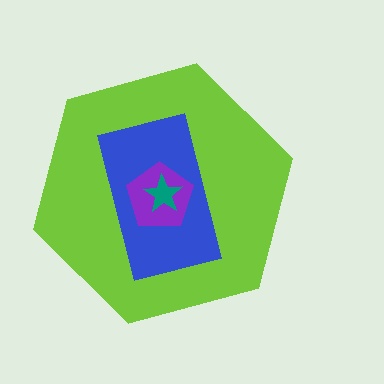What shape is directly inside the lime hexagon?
The blue rectangle.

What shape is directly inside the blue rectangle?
The purple pentagon.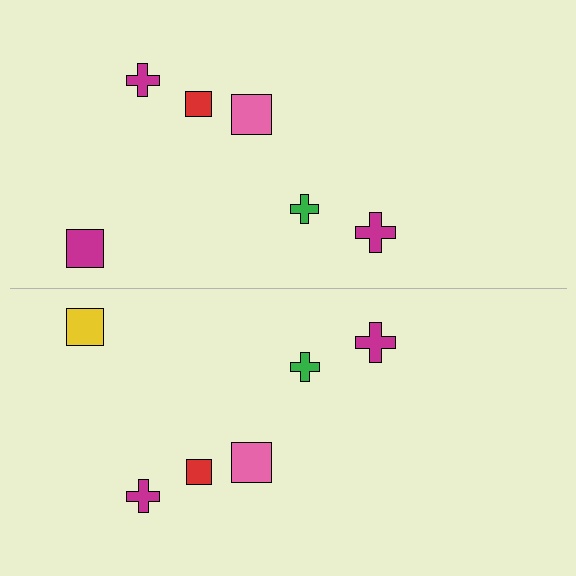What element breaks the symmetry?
The yellow square on the bottom side breaks the symmetry — its mirror counterpart is magenta.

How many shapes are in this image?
There are 12 shapes in this image.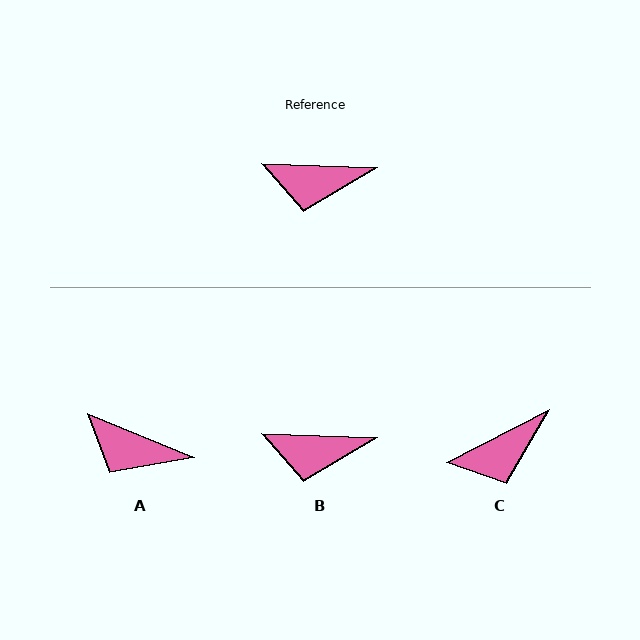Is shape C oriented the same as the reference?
No, it is off by about 29 degrees.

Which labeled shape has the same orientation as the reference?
B.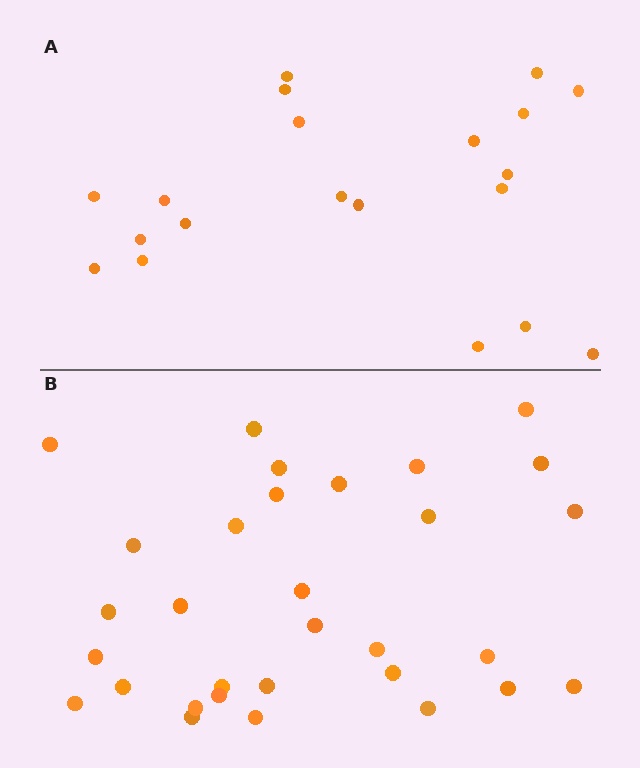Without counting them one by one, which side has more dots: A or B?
Region B (the bottom region) has more dots.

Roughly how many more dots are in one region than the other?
Region B has roughly 12 or so more dots than region A.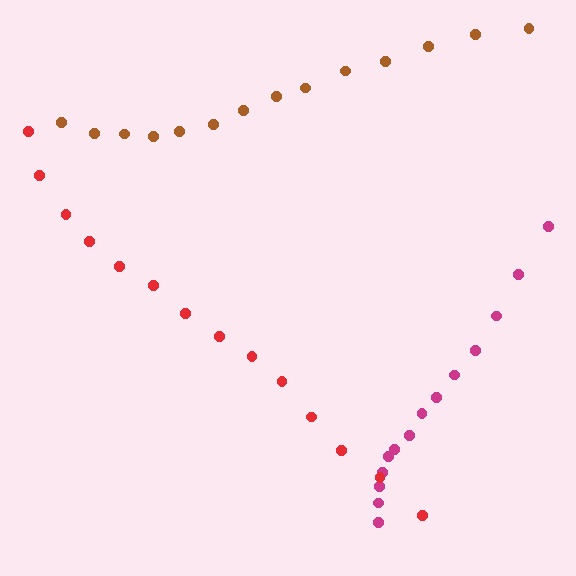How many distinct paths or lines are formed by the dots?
There are 3 distinct paths.